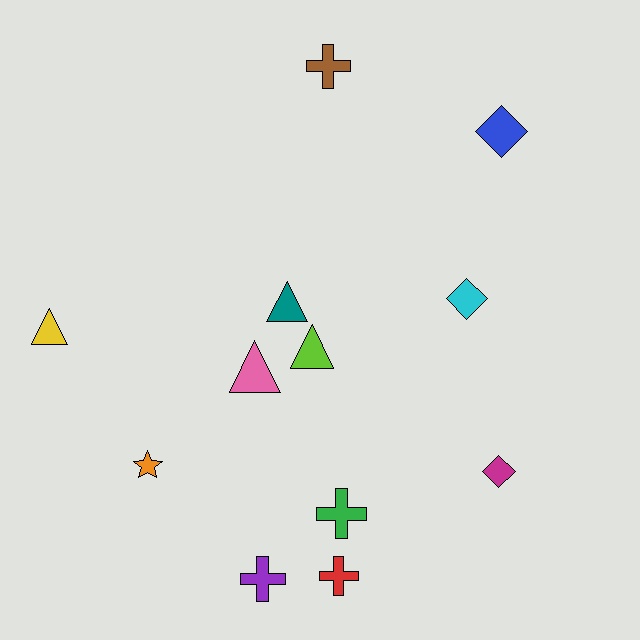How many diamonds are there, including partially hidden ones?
There are 3 diamonds.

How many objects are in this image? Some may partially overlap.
There are 12 objects.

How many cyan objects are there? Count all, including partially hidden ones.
There is 1 cyan object.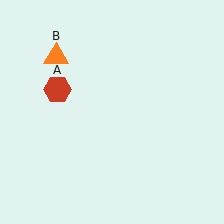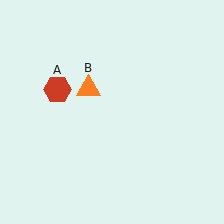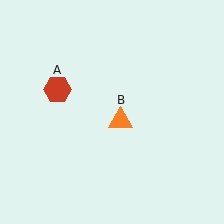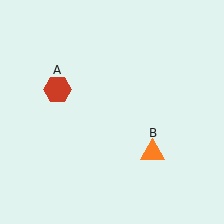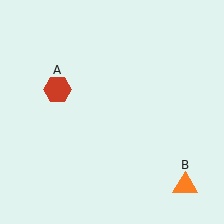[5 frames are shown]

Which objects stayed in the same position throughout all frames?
Red hexagon (object A) remained stationary.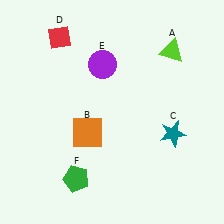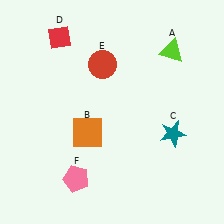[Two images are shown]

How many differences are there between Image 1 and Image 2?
There are 2 differences between the two images.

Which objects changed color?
E changed from purple to red. F changed from green to pink.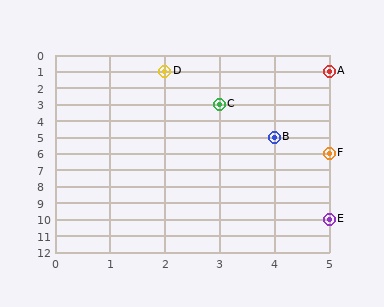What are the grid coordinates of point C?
Point C is at grid coordinates (3, 3).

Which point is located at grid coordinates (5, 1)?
Point A is at (5, 1).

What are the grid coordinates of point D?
Point D is at grid coordinates (2, 1).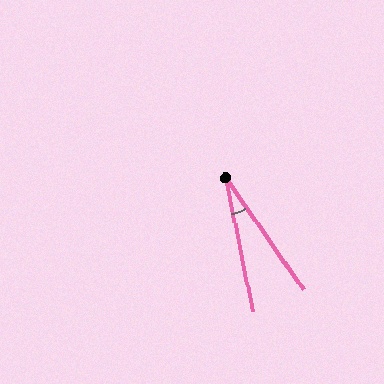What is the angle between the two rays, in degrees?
Approximately 23 degrees.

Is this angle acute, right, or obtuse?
It is acute.